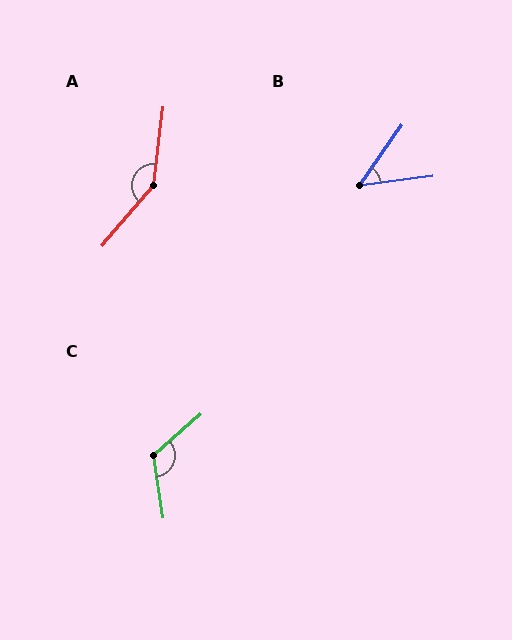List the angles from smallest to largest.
B (48°), C (122°), A (147°).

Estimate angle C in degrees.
Approximately 122 degrees.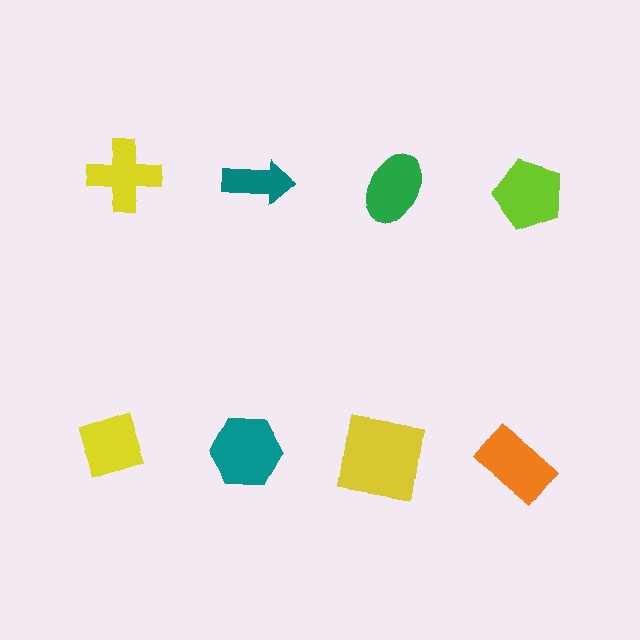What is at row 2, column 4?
An orange rectangle.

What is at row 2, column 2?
A teal hexagon.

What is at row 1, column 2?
A teal arrow.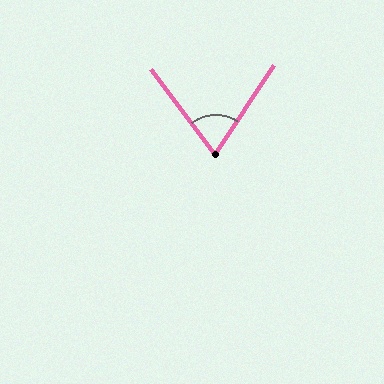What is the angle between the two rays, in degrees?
Approximately 70 degrees.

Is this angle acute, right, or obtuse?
It is acute.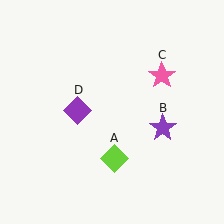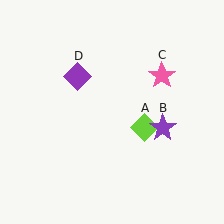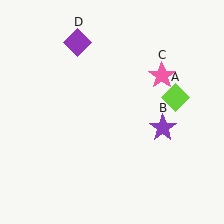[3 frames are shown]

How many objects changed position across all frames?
2 objects changed position: lime diamond (object A), purple diamond (object D).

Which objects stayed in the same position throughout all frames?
Purple star (object B) and pink star (object C) remained stationary.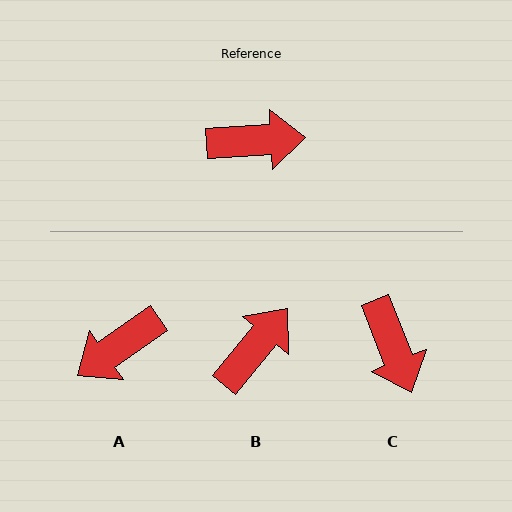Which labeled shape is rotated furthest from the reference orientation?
A, about 149 degrees away.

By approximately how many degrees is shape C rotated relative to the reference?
Approximately 72 degrees clockwise.